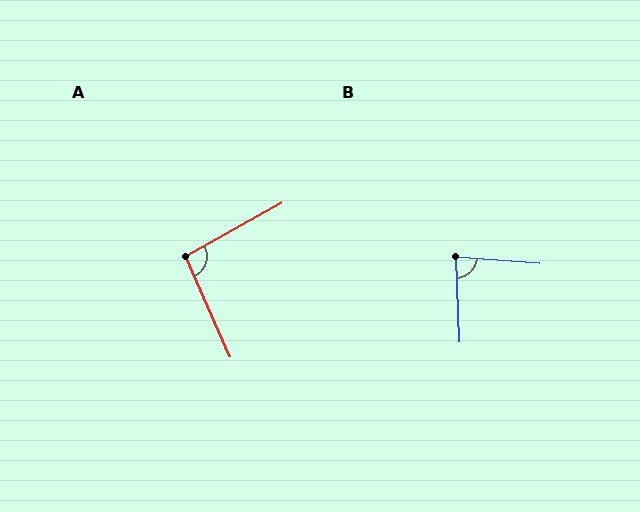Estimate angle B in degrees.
Approximately 83 degrees.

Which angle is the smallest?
B, at approximately 83 degrees.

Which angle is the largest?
A, at approximately 95 degrees.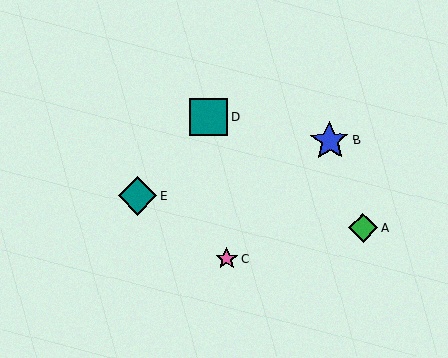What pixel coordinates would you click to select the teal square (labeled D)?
Click at (209, 117) to select the teal square D.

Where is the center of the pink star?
The center of the pink star is at (227, 259).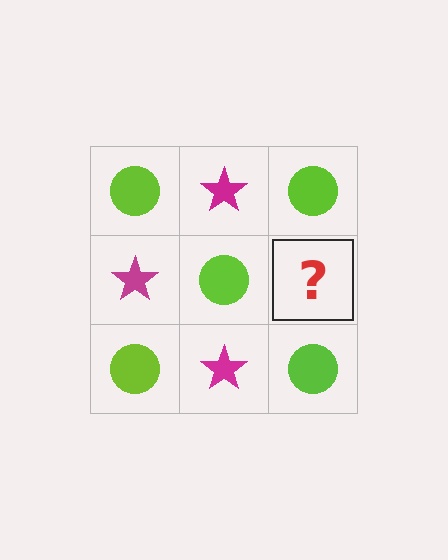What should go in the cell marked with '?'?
The missing cell should contain a magenta star.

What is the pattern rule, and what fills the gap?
The rule is that it alternates lime circle and magenta star in a checkerboard pattern. The gap should be filled with a magenta star.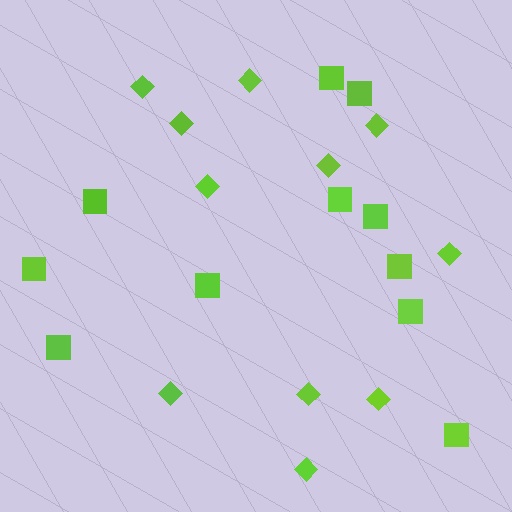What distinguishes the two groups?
There are 2 groups: one group of diamonds (11) and one group of squares (11).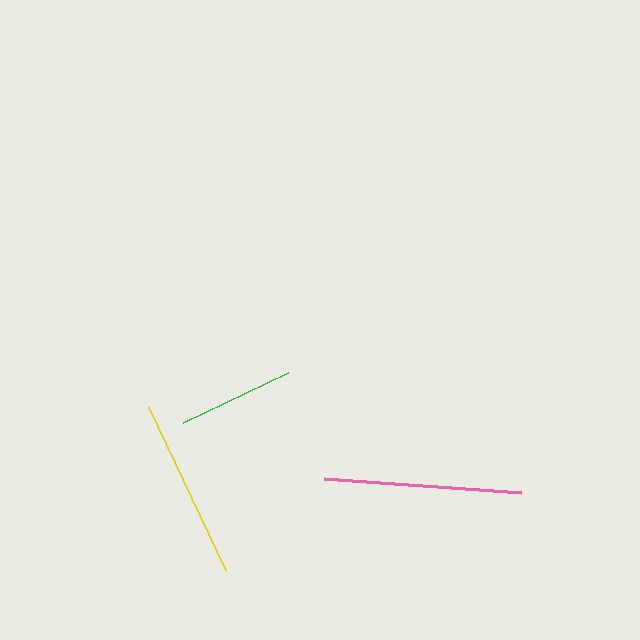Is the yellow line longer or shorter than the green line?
The yellow line is longer than the green line.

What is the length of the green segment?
The green segment is approximately 117 pixels long.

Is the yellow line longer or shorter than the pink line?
The pink line is longer than the yellow line.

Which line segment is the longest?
The pink line is the longest at approximately 198 pixels.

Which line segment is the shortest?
The green line is the shortest at approximately 117 pixels.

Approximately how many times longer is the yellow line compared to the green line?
The yellow line is approximately 1.5 times the length of the green line.